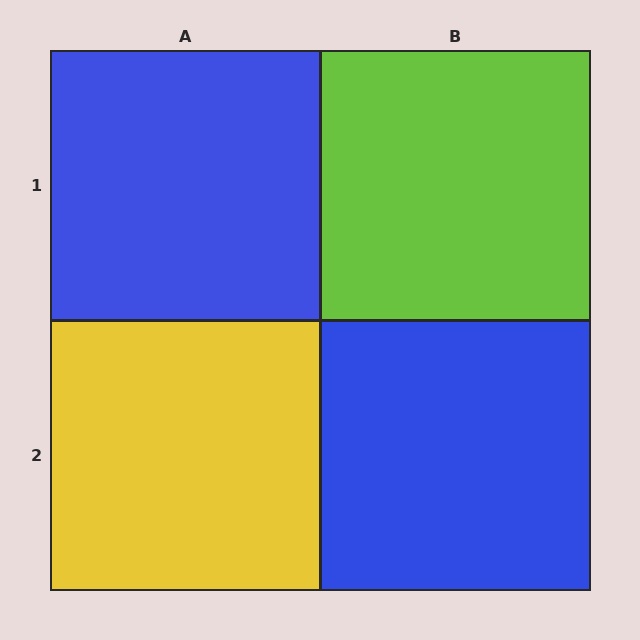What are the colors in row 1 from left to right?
Blue, lime.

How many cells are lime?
1 cell is lime.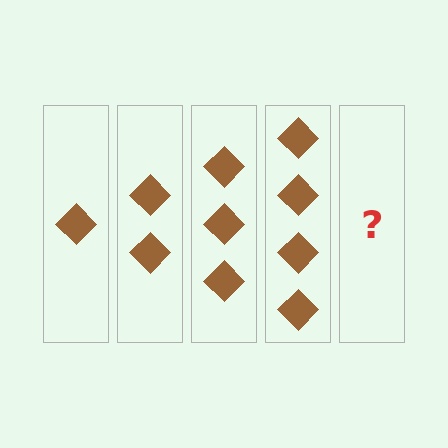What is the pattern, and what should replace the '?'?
The pattern is that each step adds one more diamond. The '?' should be 5 diamonds.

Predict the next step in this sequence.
The next step is 5 diamonds.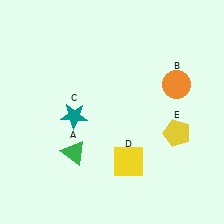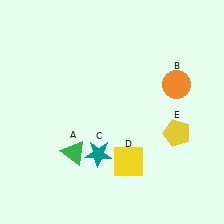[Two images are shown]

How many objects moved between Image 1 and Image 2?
1 object moved between the two images.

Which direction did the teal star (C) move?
The teal star (C) moved down.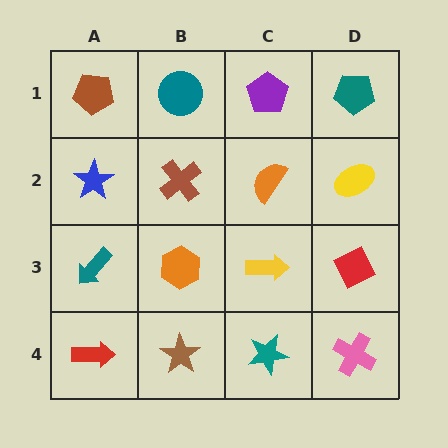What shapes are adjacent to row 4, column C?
A yellow arrow (row 3, column C), a brown star (row 4, column B), a pink cross (row 4, column D).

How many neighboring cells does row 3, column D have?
3.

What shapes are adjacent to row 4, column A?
A teal arrow (row 3, column A), a brown star (row 4, column B).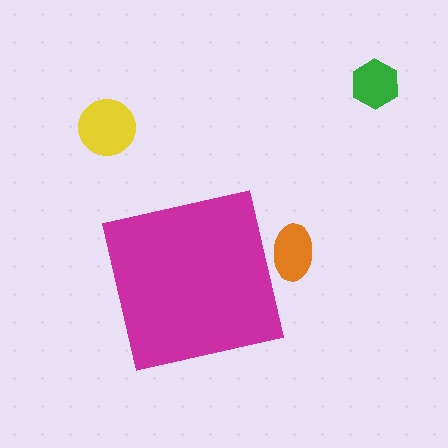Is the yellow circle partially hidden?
No, the yellow circle is fully visible.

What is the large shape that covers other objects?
A magenta square.